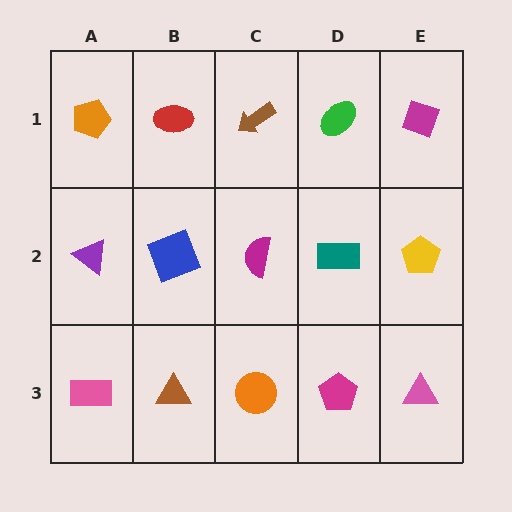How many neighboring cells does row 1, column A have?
2.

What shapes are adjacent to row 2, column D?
A green ellipse (row 1, column D), a magenta pentagon (row 3, column D), a magenta semicircle (row 2, column C), a yellow pentagon (row 2, column E).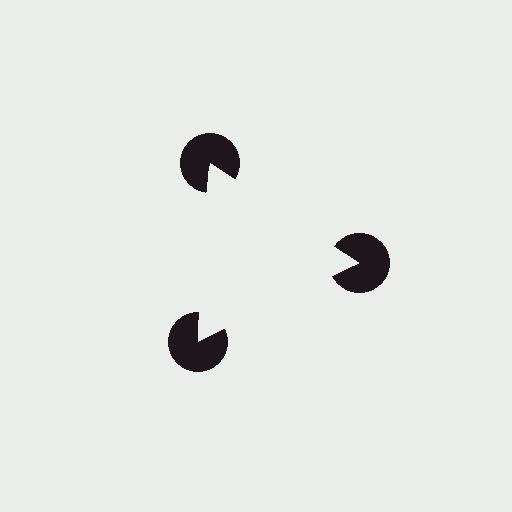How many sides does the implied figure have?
3 sides.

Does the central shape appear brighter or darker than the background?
It typically appears slightly brighter than the background, even though no actual brightness change is drawn.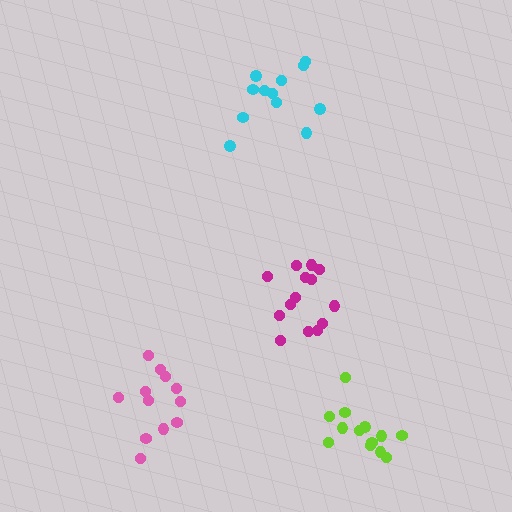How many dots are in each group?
Group 1: 14 dots, Group 2: 12 dots, Group 3: 12 dots, Group 4: 13 dots (51 total).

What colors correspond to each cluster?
The clusters are colored: magenta, pink, cyan, lime.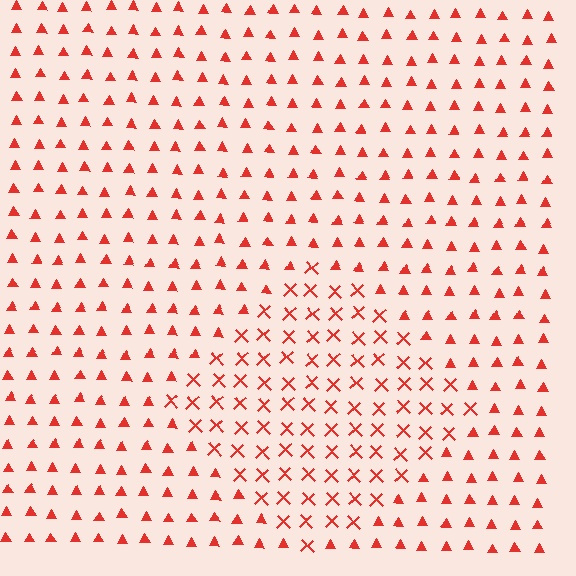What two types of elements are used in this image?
The image uses X marks inside the diamond region and triangles outside it.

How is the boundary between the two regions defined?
The boundary is defined by a change in element shape: X marks inside vs. triangles outside. All elements share the same color and spacing.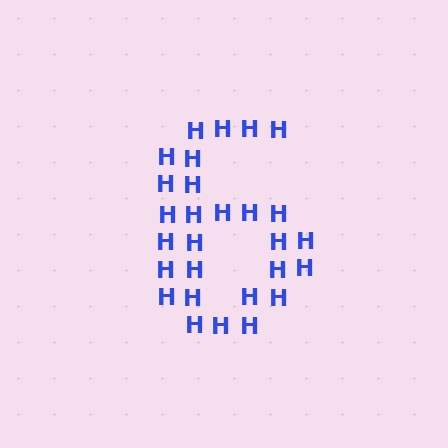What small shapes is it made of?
It is made of small letter H's.